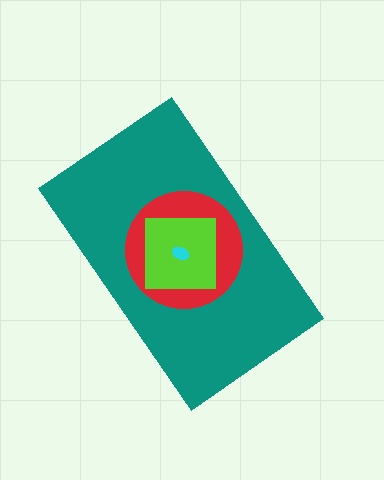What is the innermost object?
The cyan ellipse.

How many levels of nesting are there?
4.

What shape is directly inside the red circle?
The lime square.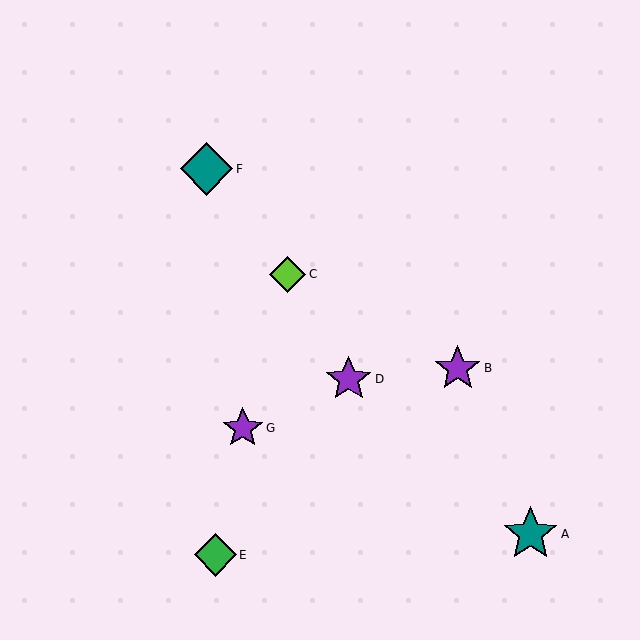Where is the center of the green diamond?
The center of the green diamond is at (215, 555).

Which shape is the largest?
The teal star (labeled A) is the largest.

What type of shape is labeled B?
Shape B is a purple star.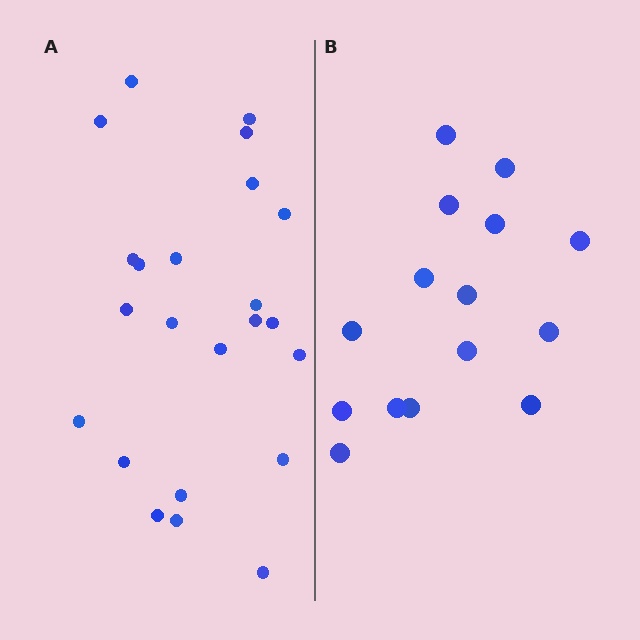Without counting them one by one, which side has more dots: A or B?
Region A (the left region) has more dots.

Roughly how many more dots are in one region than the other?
Region A has roughly 8 or so more dots than region B.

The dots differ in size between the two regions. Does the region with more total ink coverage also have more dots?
No. Region B has more total ink coverage because its dots are larger, but region A actually contains more individual dots. Total area can be misleading — the number of items is what matters here.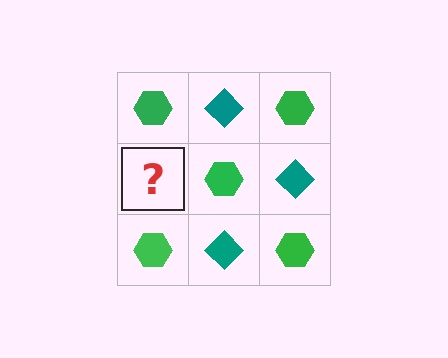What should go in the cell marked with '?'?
The missing cell should contain a teal diamond.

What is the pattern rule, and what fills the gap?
The rule is that it alternates green hexagon and teal diamond in a checkerboard pattern. The gap should be filled with a teal diamond.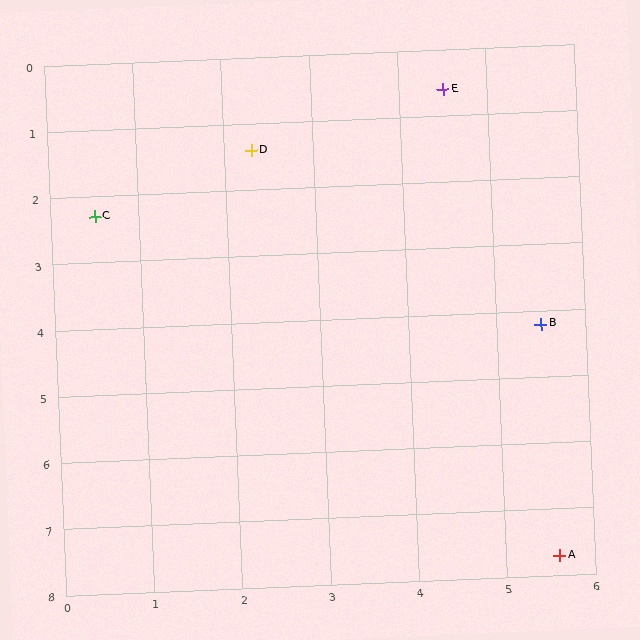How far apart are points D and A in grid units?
Points D and A are about 7.1 grid units apart.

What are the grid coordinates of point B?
Point B is at approximately (5.5, 4.2).